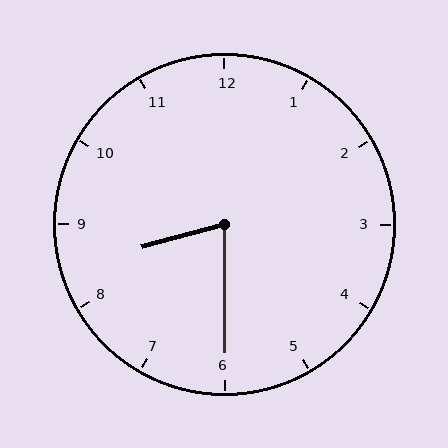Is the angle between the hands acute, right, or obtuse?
It is acute.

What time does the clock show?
8:30.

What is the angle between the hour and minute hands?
Approximately 75 degrees.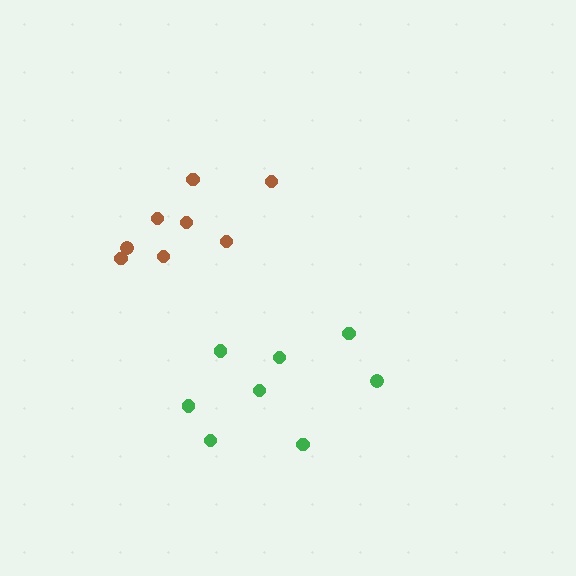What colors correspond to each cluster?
The clusters are colored: brown, green.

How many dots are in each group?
Group 1: 8 dots, Group 2: 8 dots (16 total).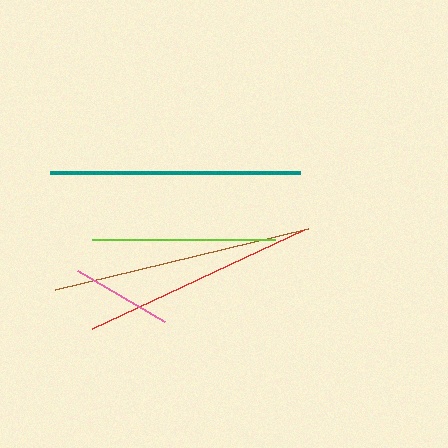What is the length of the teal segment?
The teal segment is approximately 250 pixels long.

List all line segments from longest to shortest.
From longest to shortest: brown, teal, red, lime, pink.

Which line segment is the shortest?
The pink line is the shortest at approximately 101 pixels.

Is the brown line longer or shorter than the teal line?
The brown line is longer than the teal line.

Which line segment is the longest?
The brown line is the longest at approximately 261 pixels.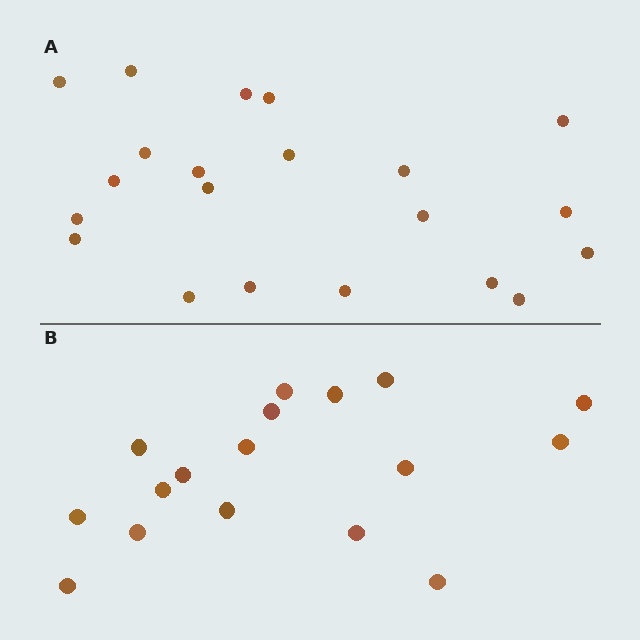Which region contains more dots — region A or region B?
Region A (the top region) has more dots.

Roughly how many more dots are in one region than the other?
Region A has about 4 more dots than region B.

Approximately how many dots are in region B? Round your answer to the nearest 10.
About 20 dots. (The exact count is 17, which rounds to 20.)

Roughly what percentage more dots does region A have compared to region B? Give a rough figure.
About 25% more.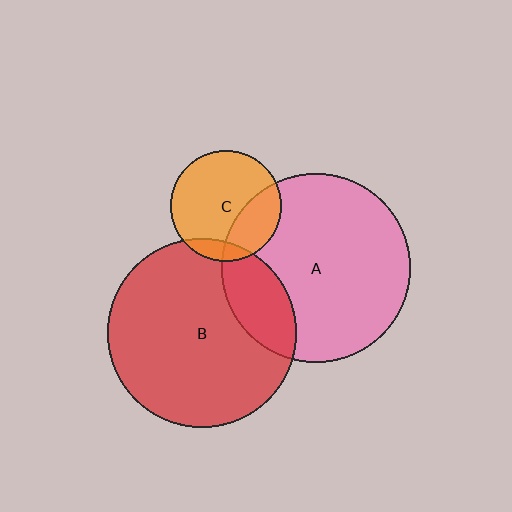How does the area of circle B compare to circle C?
Approximately 2.9 times.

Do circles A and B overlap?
Yes.